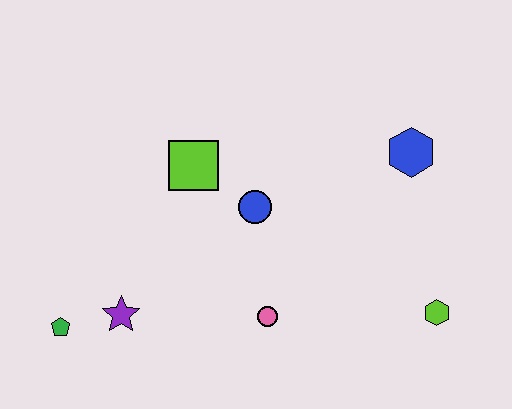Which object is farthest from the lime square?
The lime hexagon is farthest from the lime square.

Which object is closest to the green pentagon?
The purple star is closest to the green pentagon.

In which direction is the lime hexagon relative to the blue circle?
The lime hexagon is to the right of the blue circle.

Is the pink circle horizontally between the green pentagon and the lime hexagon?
Yes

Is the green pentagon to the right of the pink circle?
No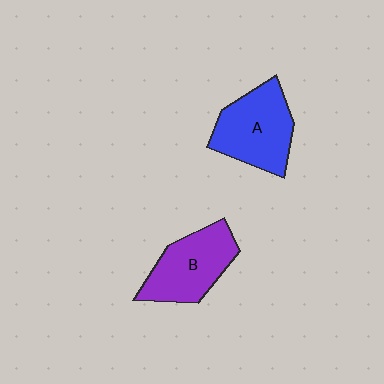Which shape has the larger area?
Shape A (blue).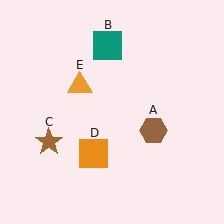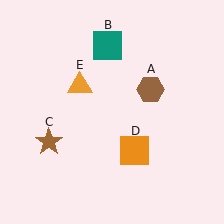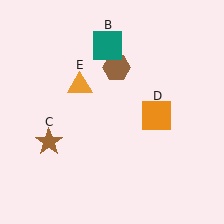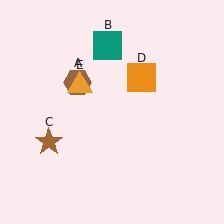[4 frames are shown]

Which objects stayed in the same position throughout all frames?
Teal square (object B) and brown star (object C) and orange triangle (object E) remained stationary.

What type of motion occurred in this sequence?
The brown hexagon (object A), orange square (object D) rotated counterclockwise around the center of the scene.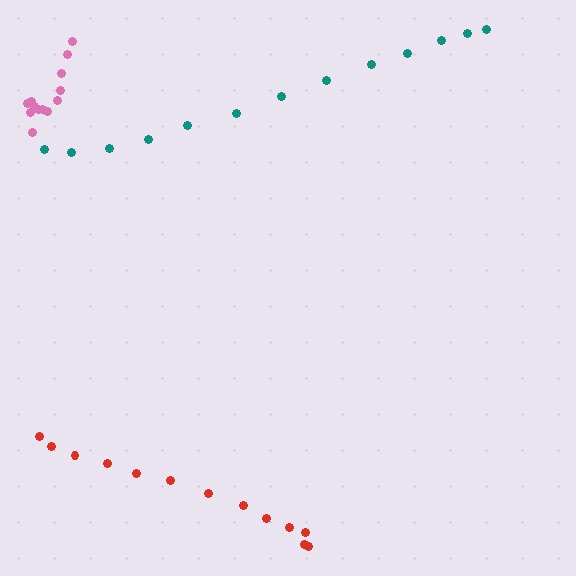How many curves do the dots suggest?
There are 3 distinct paths.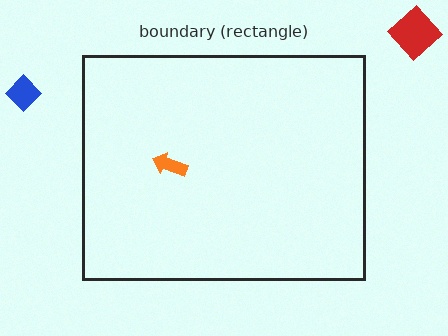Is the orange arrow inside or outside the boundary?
Inside.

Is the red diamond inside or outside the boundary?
Outside.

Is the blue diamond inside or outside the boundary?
Outside.